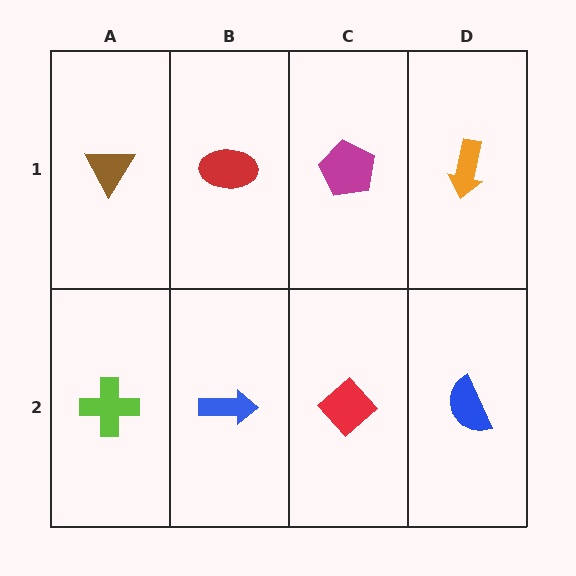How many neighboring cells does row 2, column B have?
3.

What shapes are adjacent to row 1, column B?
A blue arrow (row 2, column B), a brown triangle (row 1, column A), a magenta pentagon (row 1, column C).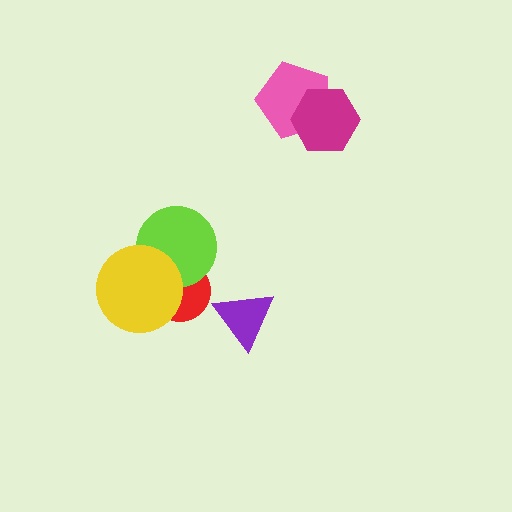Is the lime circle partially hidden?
Yes, it is partially covered by another shape.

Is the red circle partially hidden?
Yes, it is partially covered by another shape.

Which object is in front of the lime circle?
The yellow circle is in front of the lime circle.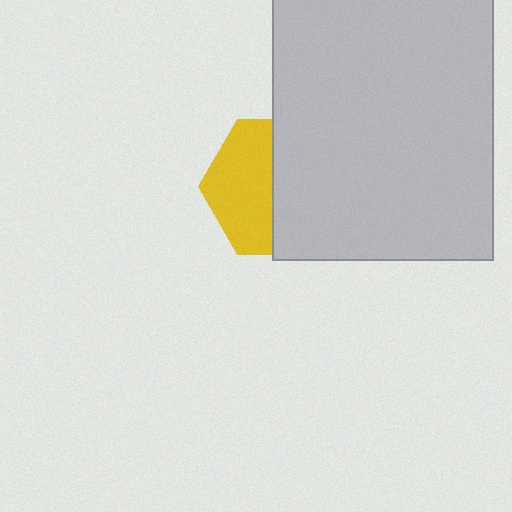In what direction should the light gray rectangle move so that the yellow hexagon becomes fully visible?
The light gray rectangle should move right. That is the shortest direction to clear the overlap and leave the yellow hexagon fully visible.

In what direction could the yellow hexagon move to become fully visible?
The yellow hexagon could move left. That would shift it out from behind the light gray rectangle entirely.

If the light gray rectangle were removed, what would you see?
You would see the complete yellow hexagon.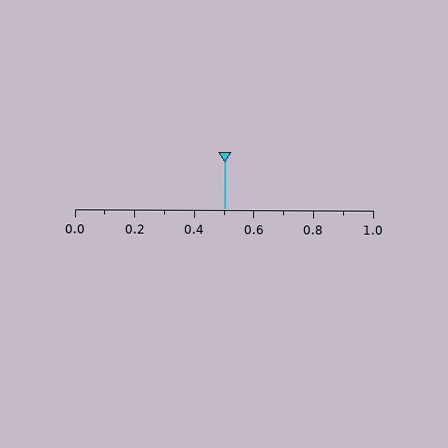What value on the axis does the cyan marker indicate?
The marker indicates approximately 0.5.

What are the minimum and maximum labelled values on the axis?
The axis runs from 0.0 to 1.0.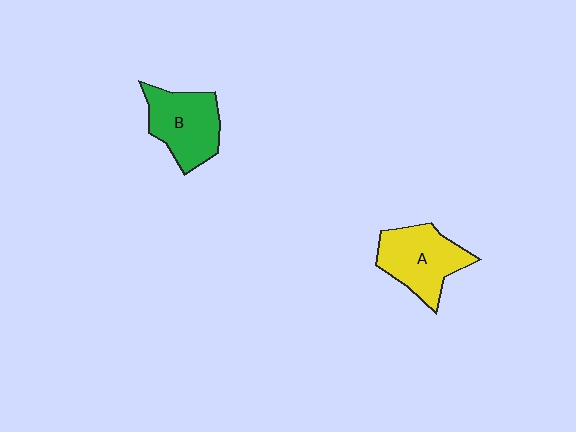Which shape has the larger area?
Shape A (yellow).